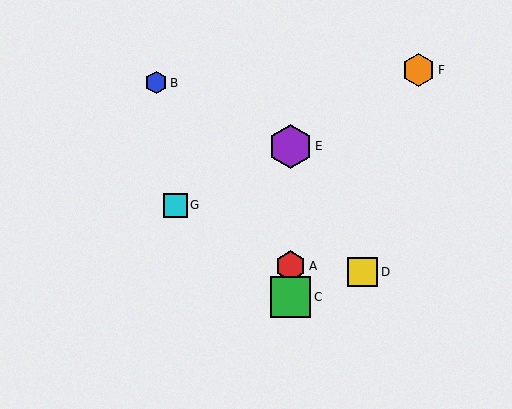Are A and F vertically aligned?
No, A is at x≈290 and F is at x≈419.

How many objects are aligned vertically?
3 objects (A, C, E) are aligned vertically.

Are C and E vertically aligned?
Yes, both are at x≈290.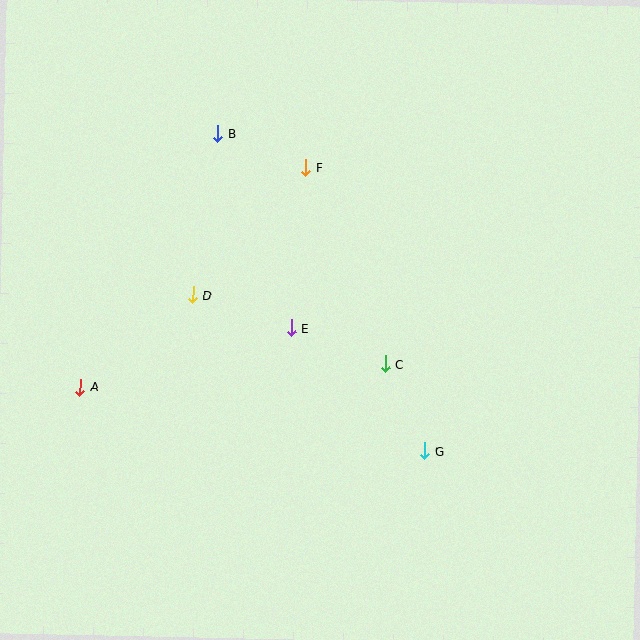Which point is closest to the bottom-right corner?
Point G is closest to the bottom-right corner.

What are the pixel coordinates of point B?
Point B is at (218, 133).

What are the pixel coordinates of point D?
Point D is at (193, 295).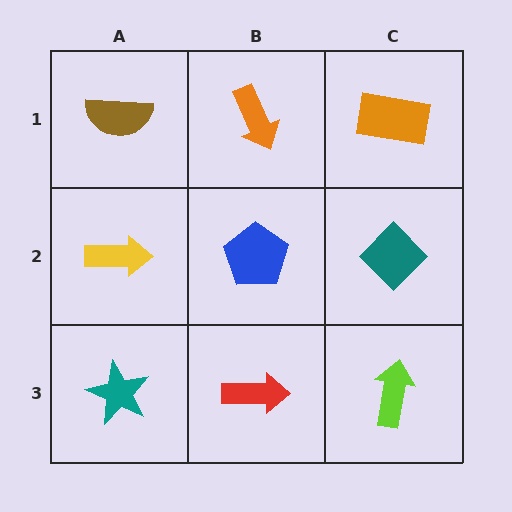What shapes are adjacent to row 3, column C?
A teal diamond (row 2, column C), a red arrow (row 3, column B).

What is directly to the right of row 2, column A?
A blue pentagon.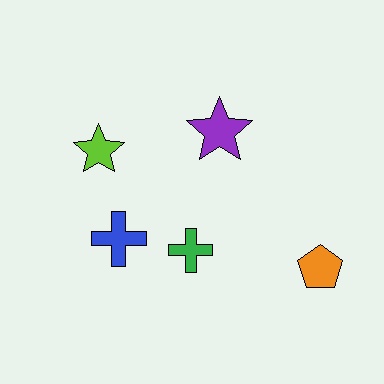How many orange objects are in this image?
There is 1 orange object.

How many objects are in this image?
There are 5 objects.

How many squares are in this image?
There are no squares.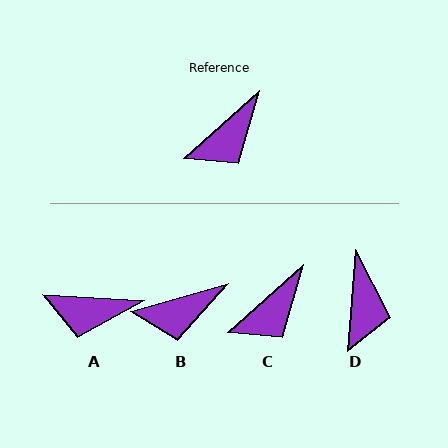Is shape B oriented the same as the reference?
No, it is off by about 26 degrees.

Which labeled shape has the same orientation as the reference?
C.